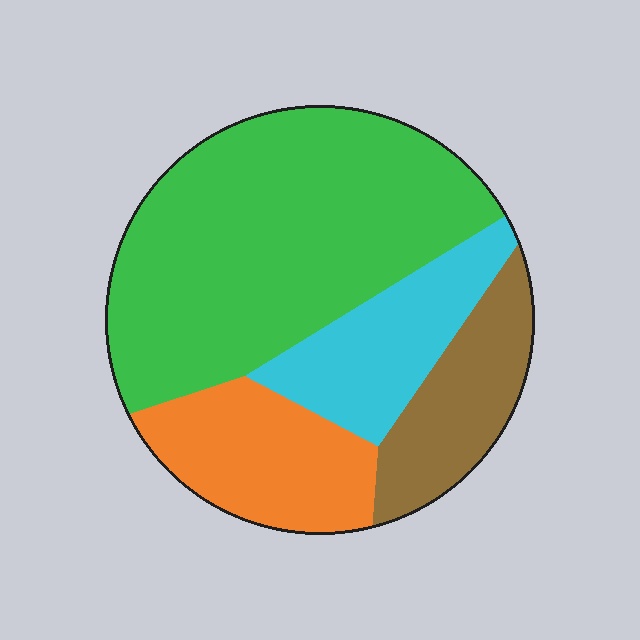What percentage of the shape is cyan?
Cyan covers roughly 15% of the shape.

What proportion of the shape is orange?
Orange takes up about one sixth (1/6) of the shape.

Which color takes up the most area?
Green, at roughly 50%.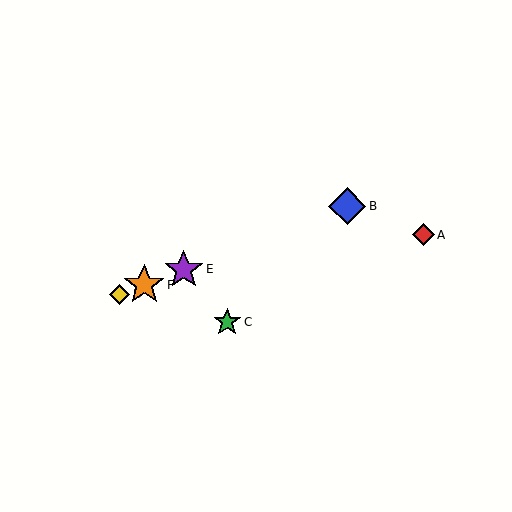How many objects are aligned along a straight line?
4 objects (B, D, E, F) are aligned along a straight line.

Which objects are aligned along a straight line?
Objects B, D, E, F are aligned along a straight line.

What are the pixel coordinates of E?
Object E is at (184, 269).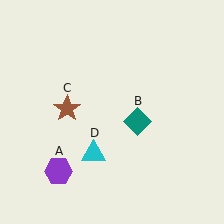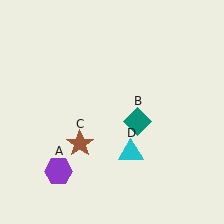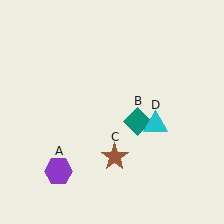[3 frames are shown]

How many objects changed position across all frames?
2 objects changed position: brown star (object C), cyan triangle (object D).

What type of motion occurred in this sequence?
The brown star (object C), cyan triangle (object D) rotated counterclockwise around the center of the scene.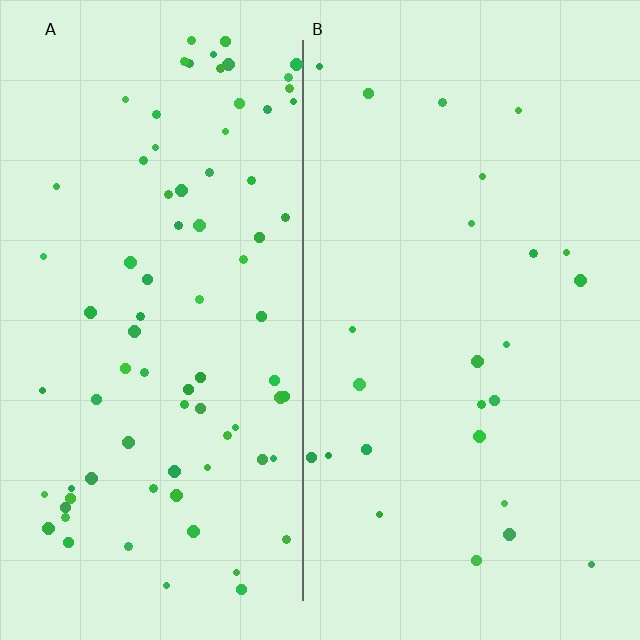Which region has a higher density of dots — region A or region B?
A (the left).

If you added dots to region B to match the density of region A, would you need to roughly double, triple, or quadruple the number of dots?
Approximately triple.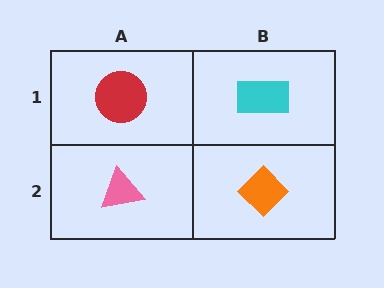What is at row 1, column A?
A red circle.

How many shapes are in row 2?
2 shapes.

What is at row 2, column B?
An orange diamond.